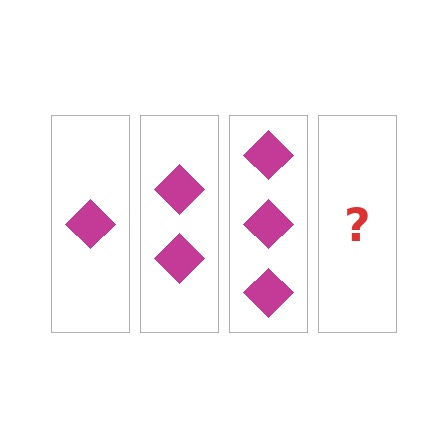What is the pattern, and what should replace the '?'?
The pattern is that each step adds one more diamond. The '?' should be 4 diamonds.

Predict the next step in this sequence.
The next step is 4 diamonds.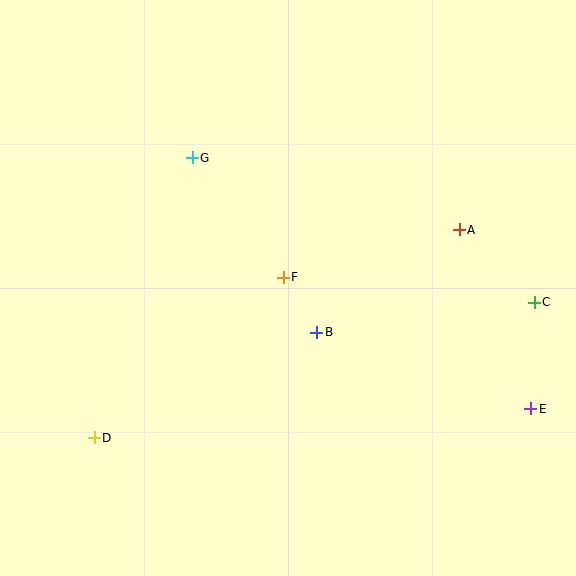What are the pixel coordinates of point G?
Point G is at (192, 158).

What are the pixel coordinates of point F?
Point F is at (283, 277).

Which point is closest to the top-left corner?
Point G is closest to the top-left corner.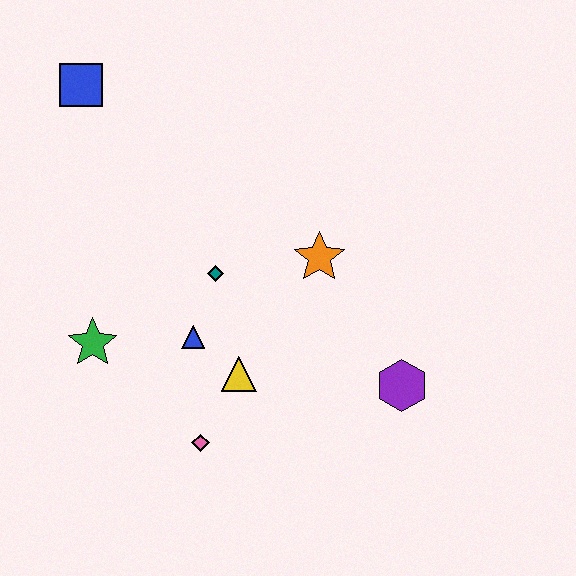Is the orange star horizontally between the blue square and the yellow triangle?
No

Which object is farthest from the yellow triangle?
The blue square is farthest from the yellow triangle.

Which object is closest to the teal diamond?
The blue triangle is closest to the teal diamond.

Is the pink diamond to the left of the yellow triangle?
Yes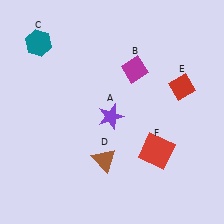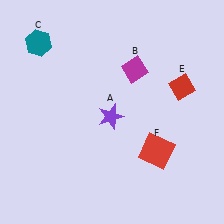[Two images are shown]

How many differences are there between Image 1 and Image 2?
There is 1 difference between the two images.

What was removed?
The brown triangle (D) was removed in Image 2.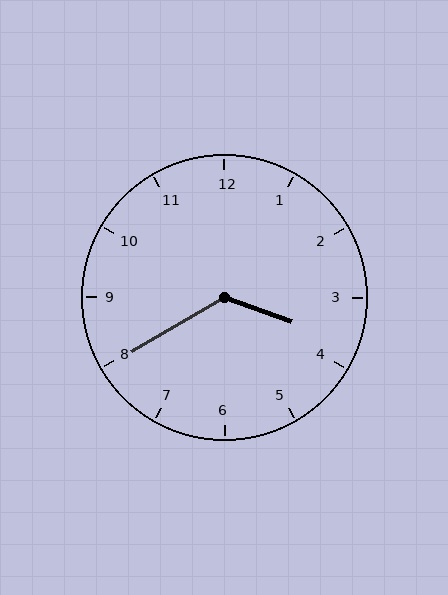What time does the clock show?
3:40.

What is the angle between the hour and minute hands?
Approximately 130 degrees.